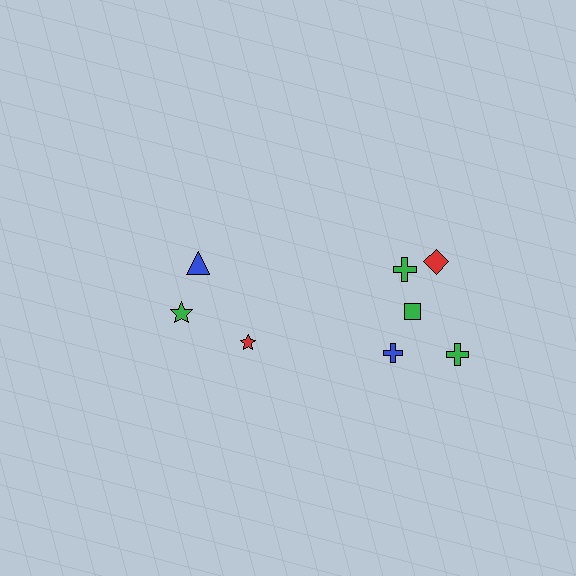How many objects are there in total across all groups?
There are 8 objects.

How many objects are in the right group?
There are 5 objects.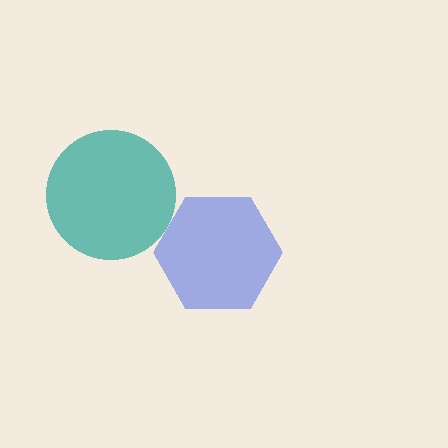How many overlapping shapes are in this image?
There are 2 overlapping shapes in the image.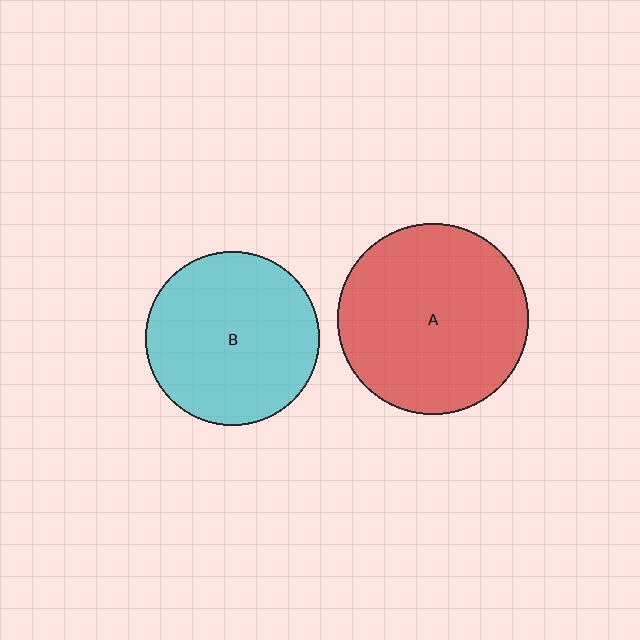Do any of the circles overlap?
No, none of the circles overlap.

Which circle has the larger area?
Circle A (red).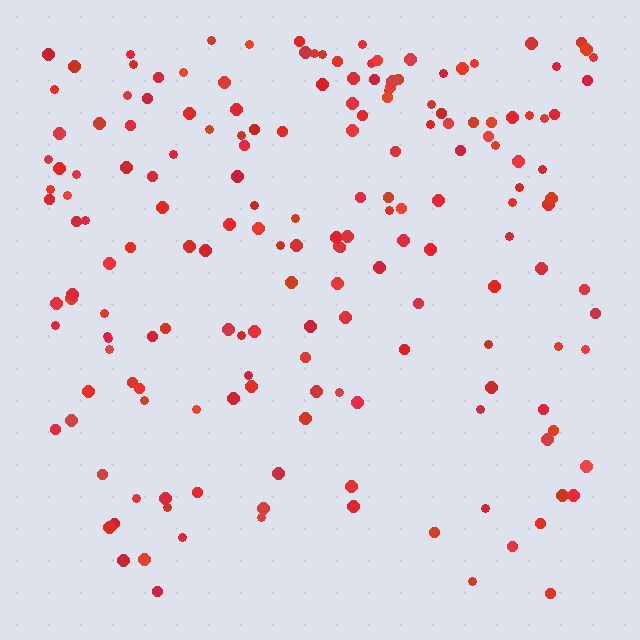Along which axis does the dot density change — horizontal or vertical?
Vertical.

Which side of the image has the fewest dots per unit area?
The bottom.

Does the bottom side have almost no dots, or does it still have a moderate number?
Still a moderate number, just noticeably fewer than the top.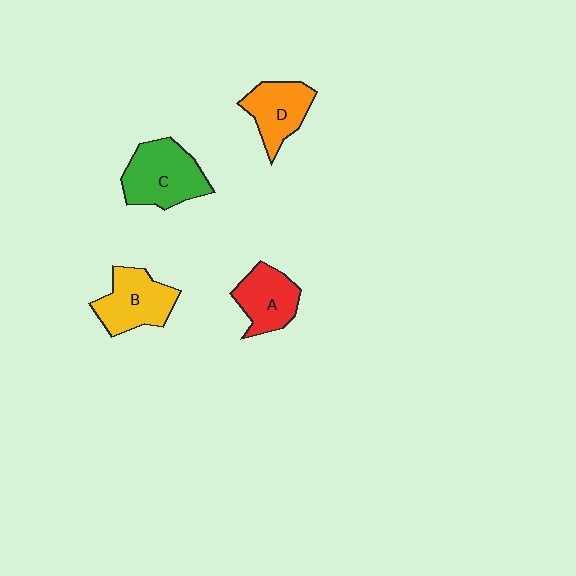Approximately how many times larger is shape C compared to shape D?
Approximately 1.3 times.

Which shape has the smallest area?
Shape A (red).